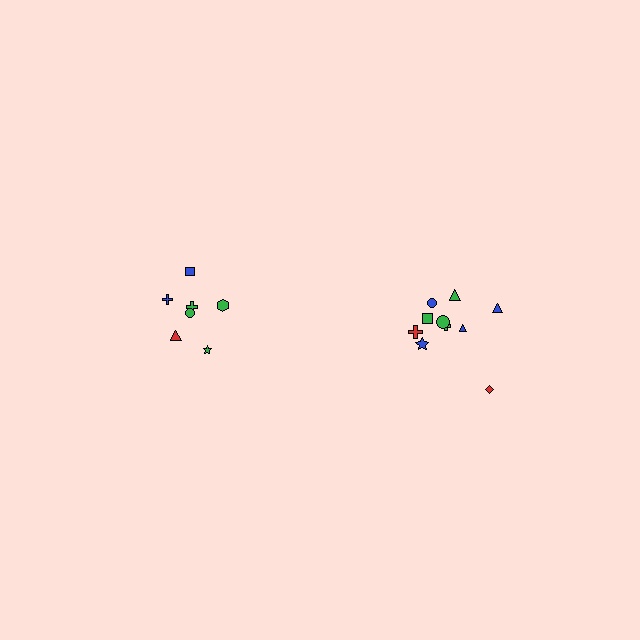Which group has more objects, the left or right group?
The right group.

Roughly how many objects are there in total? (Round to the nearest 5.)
Roughly 15 objects in total.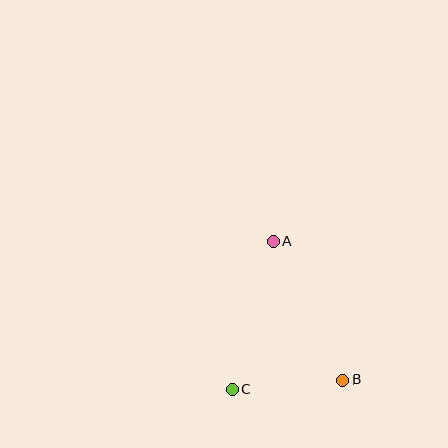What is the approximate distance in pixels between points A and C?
The distance between A and C is approximately 153 pixels.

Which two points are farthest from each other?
Points A and B are farthest from each other.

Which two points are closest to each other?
Points B and C are closest to each other.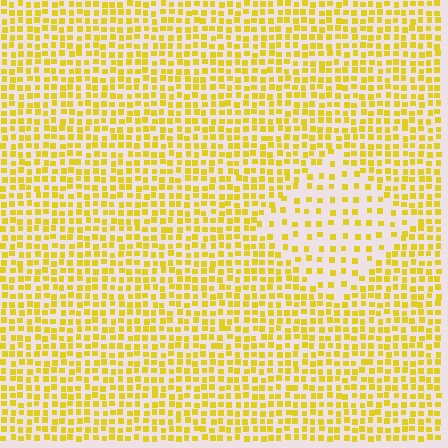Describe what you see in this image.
The image contains small yellow elements arranged at two different densities. A diamond-shaped region is visible where the elements are less densely packed than the surrounding area.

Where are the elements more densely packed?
The elements are more densely packed outside the diamond boundary.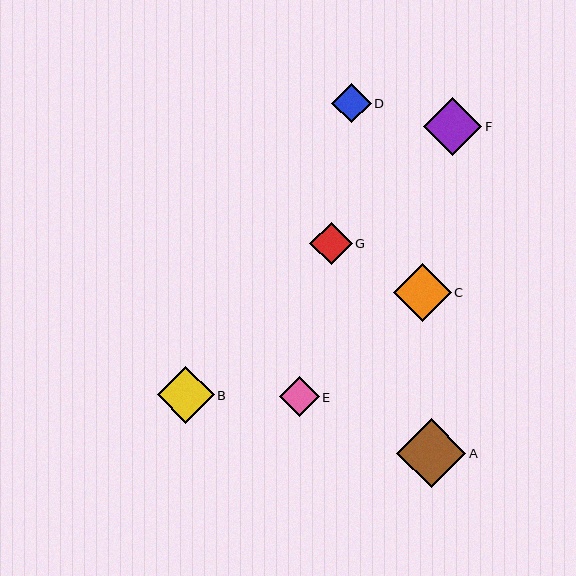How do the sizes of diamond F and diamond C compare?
Diamond F and diamond C are approximately the same size.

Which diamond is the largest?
Diamond A is the largest with a size of approximately 70 pixels.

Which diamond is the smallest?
Diamond E is the smallest with a size of approximately 39 pixels.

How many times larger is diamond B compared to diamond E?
Diamond B is approximately 1.5 times the size of diamond E.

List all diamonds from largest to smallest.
From largest to smallest: A, F, C, B, G, D, E.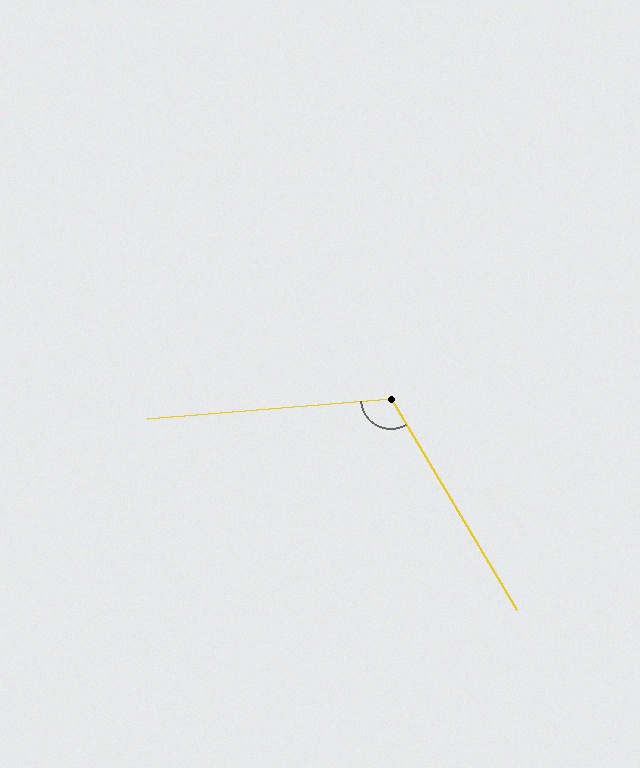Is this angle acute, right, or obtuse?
It is obtuse.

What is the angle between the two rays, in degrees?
Approximately 116 degrees.